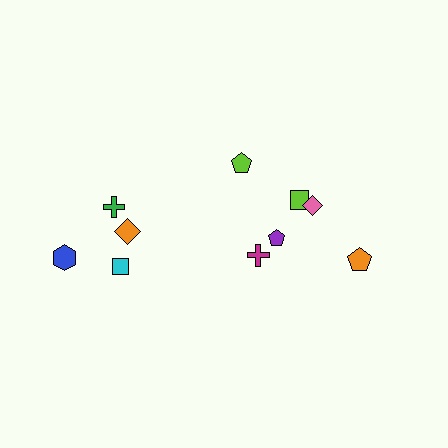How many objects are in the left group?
There are 4 objects.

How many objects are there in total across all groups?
There are 10 objects.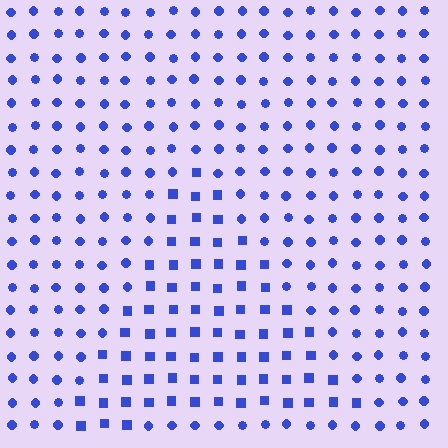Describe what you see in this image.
The image is filled with small blue elements arranged in a uniform grid. A triangle-shaped region contains squares, while the surrounding area contains circles. The boundary is defined purely by the change in element shape.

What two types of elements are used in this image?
The image uses squares inside the triangle region and circles outside it.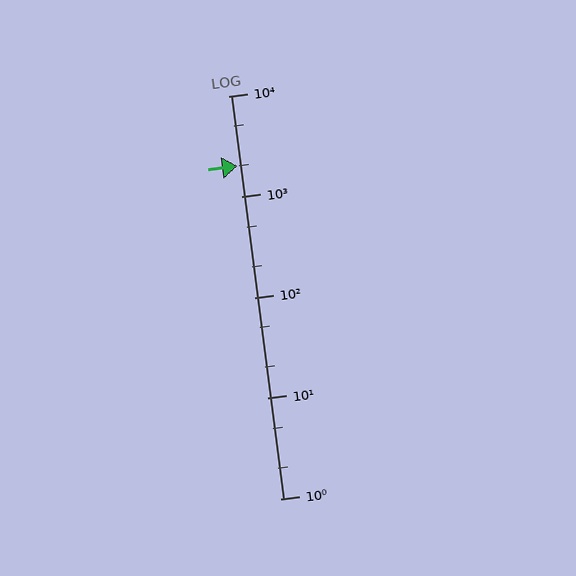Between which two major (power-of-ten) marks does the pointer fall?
The pointer is between 1000 and 10000.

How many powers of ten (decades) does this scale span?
The scale spans 4 decades, from 1 to 10000.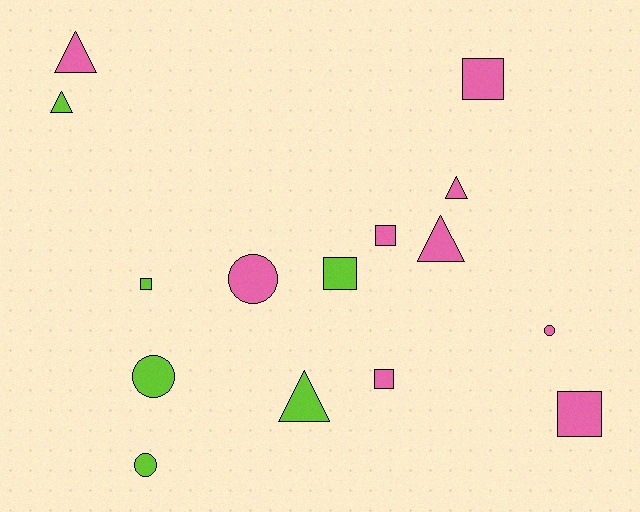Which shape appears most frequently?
Square, with 6 objects.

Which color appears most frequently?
Pink, with 9 objects.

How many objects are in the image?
There are 15 objects.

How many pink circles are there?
There are 2 pink circles.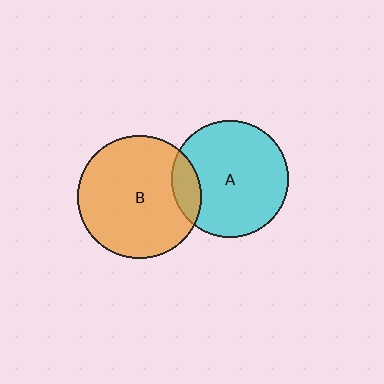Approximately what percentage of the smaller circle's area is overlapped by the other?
Approximately 15%.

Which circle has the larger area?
Circle B (orange).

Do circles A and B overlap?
Yes.